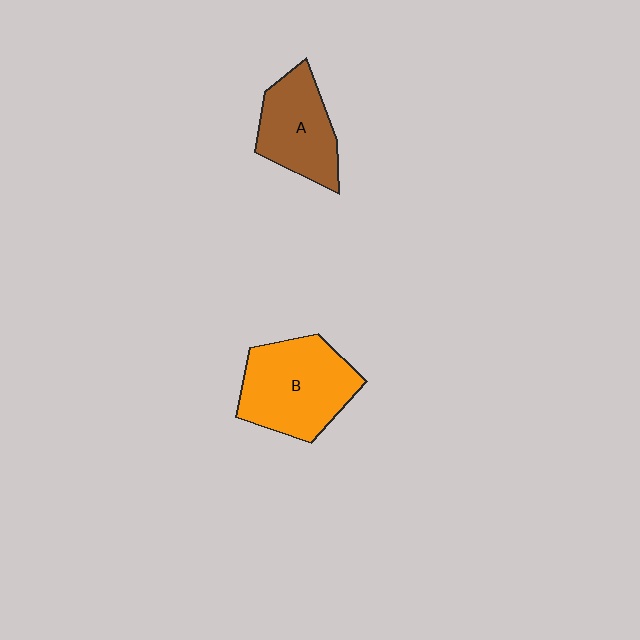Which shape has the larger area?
Shape B (orange).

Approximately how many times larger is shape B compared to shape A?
Approximately 1.4 times.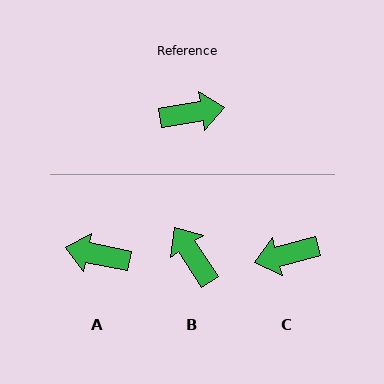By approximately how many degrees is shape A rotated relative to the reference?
Approximately 158 degrees counter-clockwise.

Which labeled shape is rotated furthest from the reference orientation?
C, about 175 degrees away.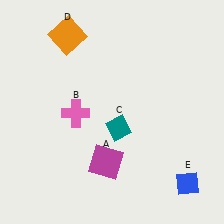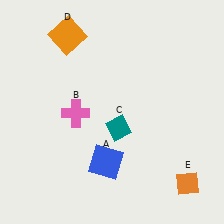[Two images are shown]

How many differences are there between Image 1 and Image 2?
There are 2 differences between the two images.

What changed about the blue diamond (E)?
In Image 1, E is blue. In Image 2, it changed to orange.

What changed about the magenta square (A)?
In Image 1, A is magenta. In Image 2, it changed to blue.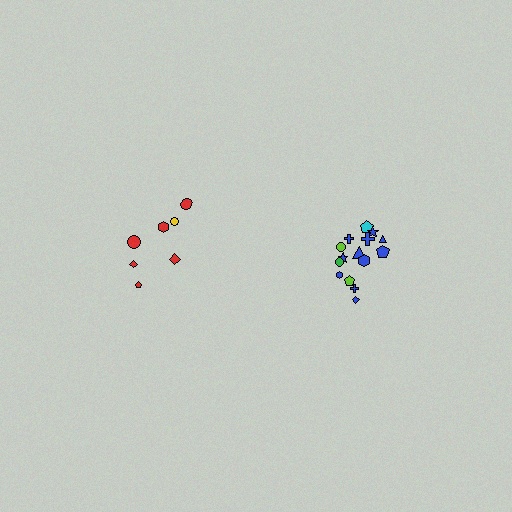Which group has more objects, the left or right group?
The right group.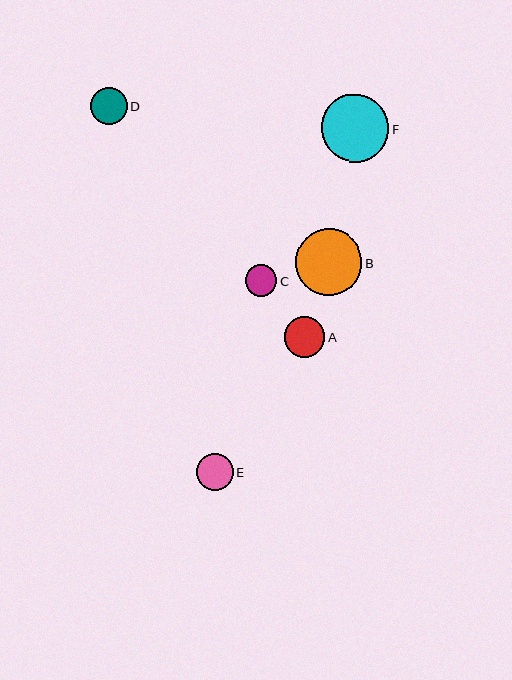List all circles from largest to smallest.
From largest to smallest: F, B, A, D, E, C.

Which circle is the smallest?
Circle C is the smallest with a size of approximately 31 pixels.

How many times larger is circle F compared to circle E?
Circle F is approximately 1.8 times the size of circle E.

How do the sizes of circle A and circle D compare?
Circle A and circle D are approximately the same size.